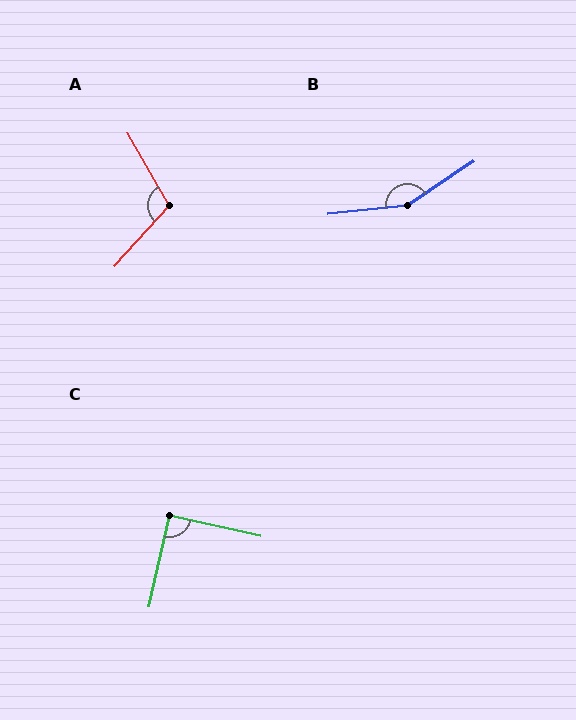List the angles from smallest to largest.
C (90°), A (109°), B (153°).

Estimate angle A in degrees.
Approximately 109 degrees.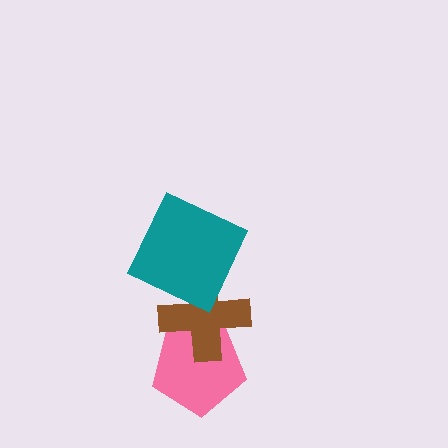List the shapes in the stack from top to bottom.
From top to bottom: the teal square, the brown cross, the pink pentagon.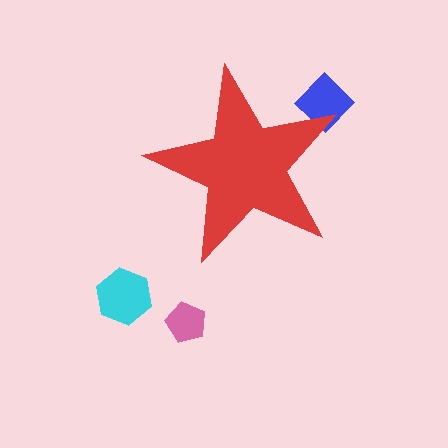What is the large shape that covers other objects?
A red star.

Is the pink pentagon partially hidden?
No, the pink pentagon is fully visible.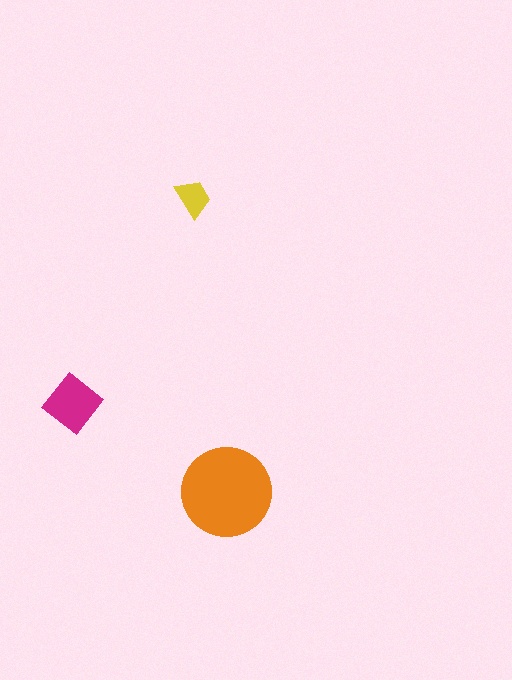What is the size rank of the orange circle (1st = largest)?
1st.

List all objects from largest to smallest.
The orange circle, the magenta diamond, the yellow trapezoid.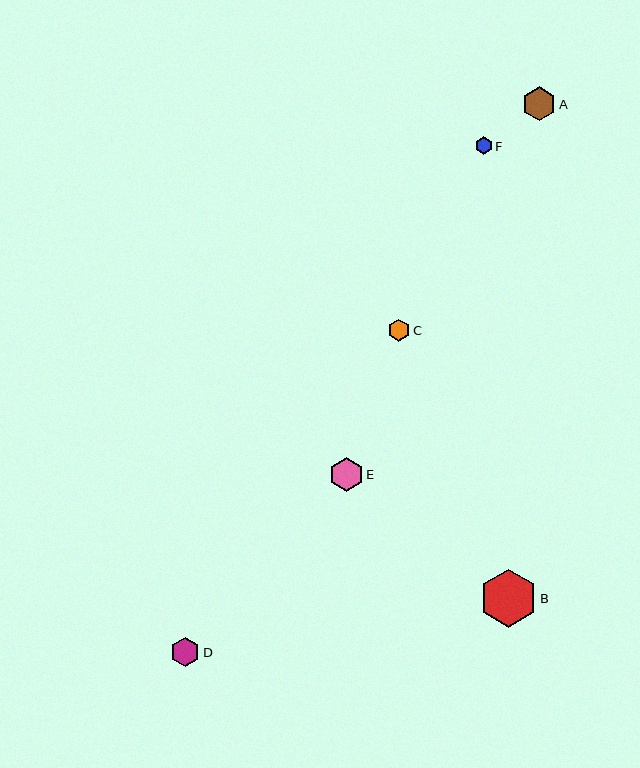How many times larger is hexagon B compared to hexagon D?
Hexagon B is approximately 2.0 times the size of hexagon D.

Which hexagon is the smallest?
Hexagon F is the smallest with a size of approximately 18 pixels.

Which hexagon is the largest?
Hexagon B is the largest with a size of approximately 58 pixels.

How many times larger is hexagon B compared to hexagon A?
Hexagon B is approximately 1.7 times the size of hexagon A.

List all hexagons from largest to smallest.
From largest to smallest: B, E, A, D, C, F.